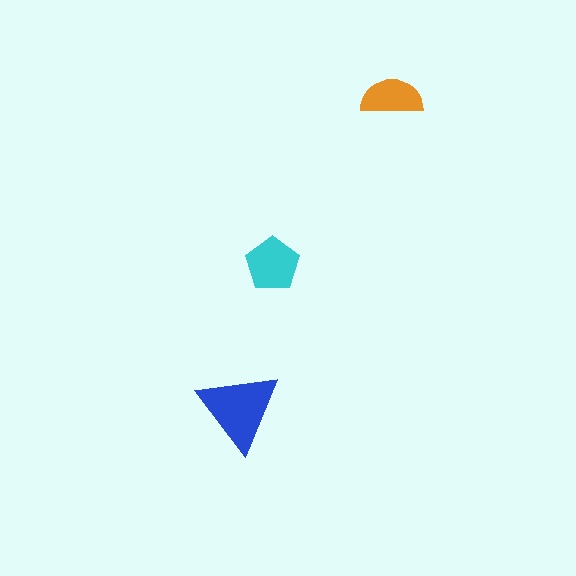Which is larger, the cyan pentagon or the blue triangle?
The blue triangle.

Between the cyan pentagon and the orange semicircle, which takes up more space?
The cyan pentagon.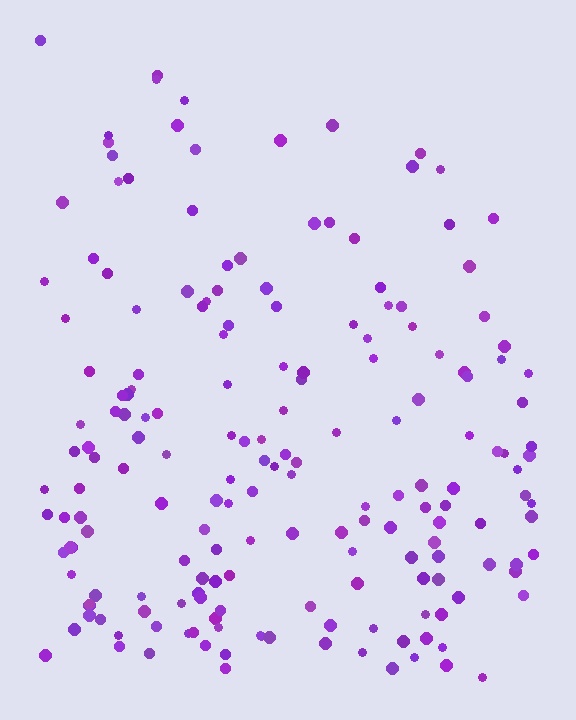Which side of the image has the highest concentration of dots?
The bottom.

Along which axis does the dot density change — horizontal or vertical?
Vertical.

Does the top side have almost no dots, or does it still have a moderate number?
Still a moderate number, just noticeably fewer than the bottom.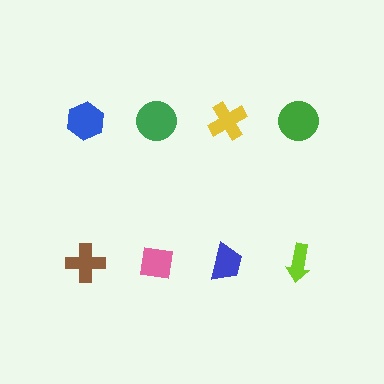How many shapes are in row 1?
4 shapes.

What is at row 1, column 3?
A yellow cross.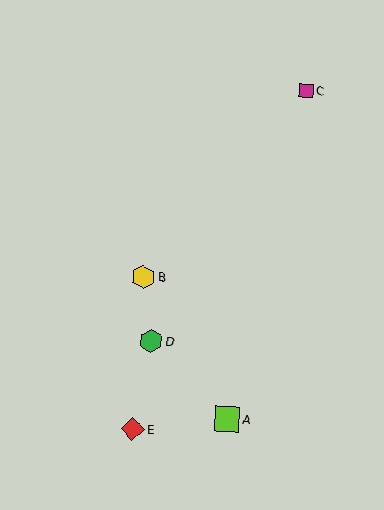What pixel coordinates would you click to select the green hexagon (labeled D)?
Click at (151, 341) to select the green hexagon D.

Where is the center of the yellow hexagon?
The center of the yellow hexagon is at (143, 277).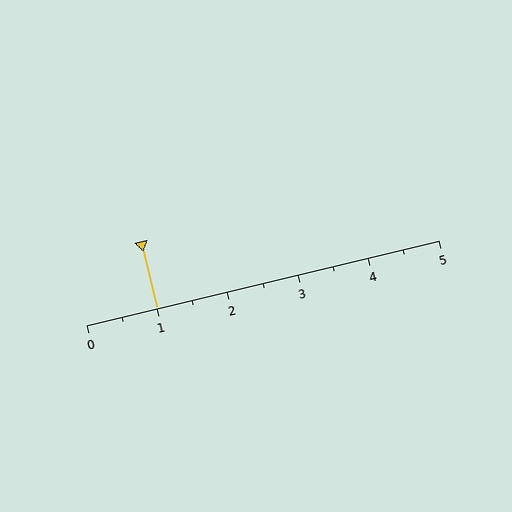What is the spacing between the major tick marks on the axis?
The major ticks are spaced 1 apart.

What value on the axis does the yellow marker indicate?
The marker indicates approximately 1.